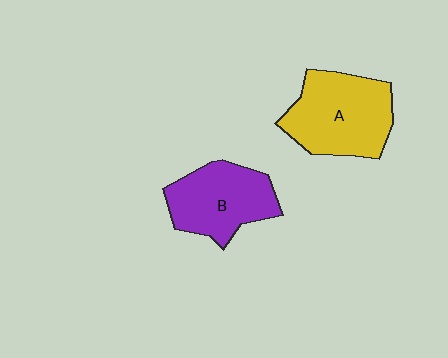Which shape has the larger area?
Shape A (yellow).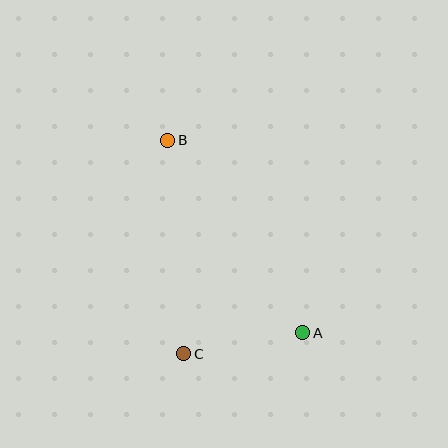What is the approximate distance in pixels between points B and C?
The distance between B and C is approximately 214 pixels.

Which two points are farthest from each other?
Points A and B are farthest from each other.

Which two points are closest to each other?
Points A and C are closest to each other.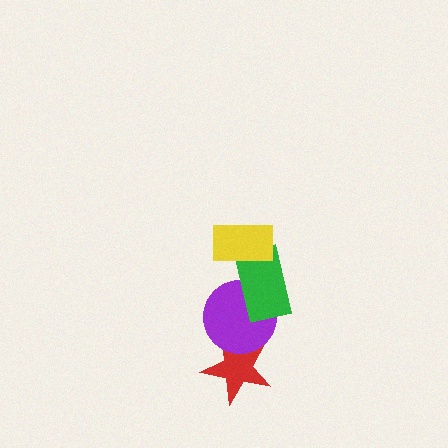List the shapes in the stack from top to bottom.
From top to bottom: the yellow rectangle, the green rectangle, the purple circle, the red star.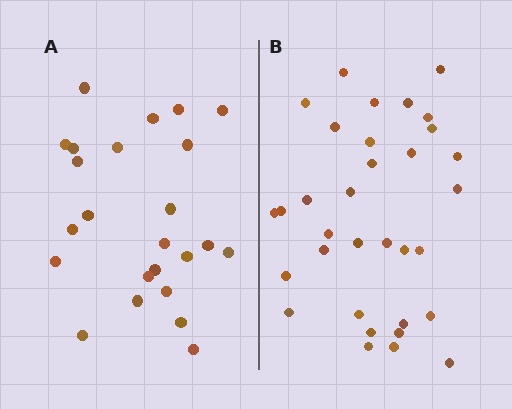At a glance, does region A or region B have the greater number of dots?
Region B (the right region) has more dots.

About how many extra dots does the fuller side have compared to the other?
Region B has roughly 8 or so more dots than region A.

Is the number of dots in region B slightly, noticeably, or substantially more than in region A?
Region B has noticeably more, but not dramatically so. The ratio is roughly 1.4 to 1.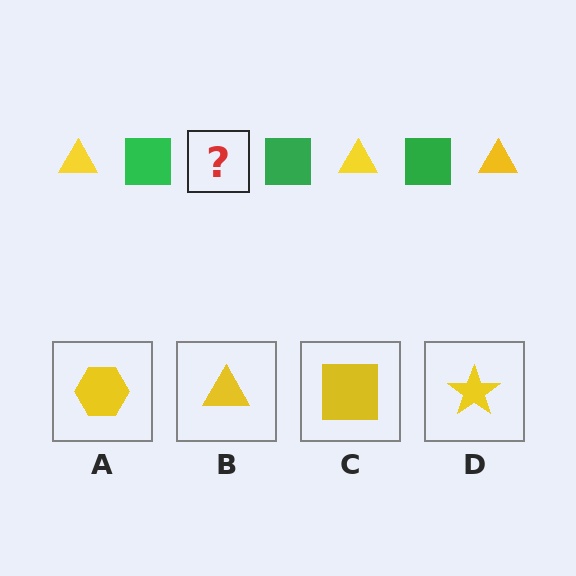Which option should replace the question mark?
Option B.